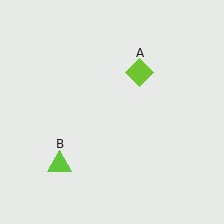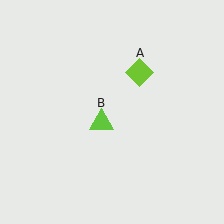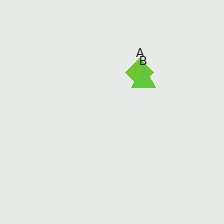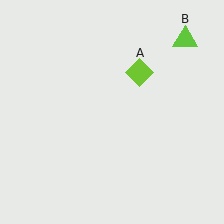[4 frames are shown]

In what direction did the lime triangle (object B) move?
The lime triangle (object B) moved up and to the right.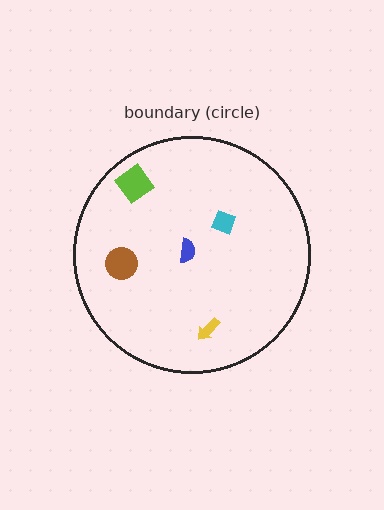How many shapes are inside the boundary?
5 inside, 0 outside.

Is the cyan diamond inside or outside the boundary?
Inside.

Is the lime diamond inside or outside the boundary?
Inside.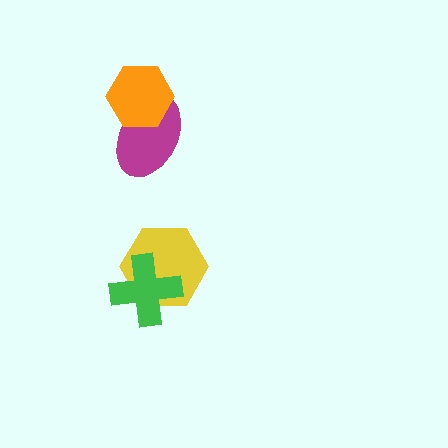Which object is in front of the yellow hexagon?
The green cross is in front of the yellow hexagon.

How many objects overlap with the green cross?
1 object overlaps with the green cross.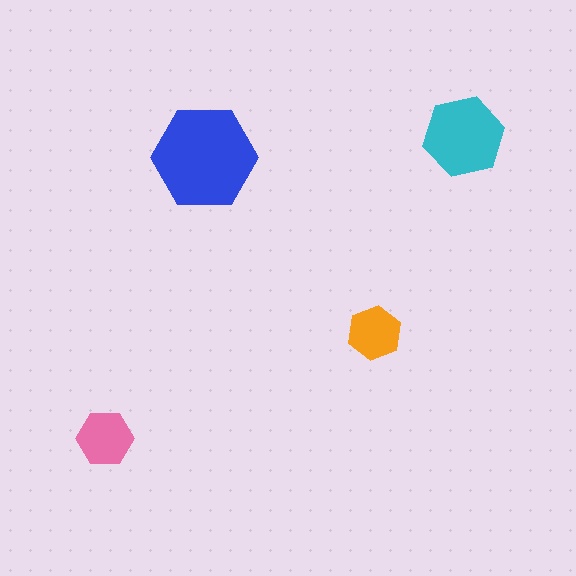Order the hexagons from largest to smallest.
the blue one, the cyan one, the pink one, the orange one.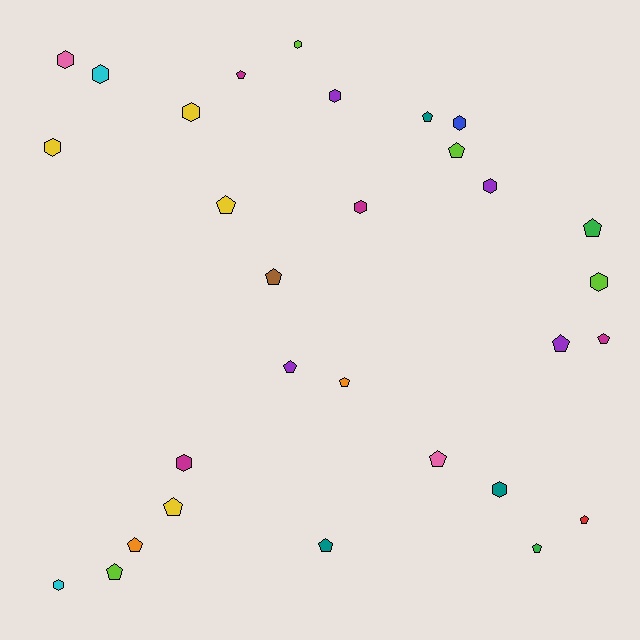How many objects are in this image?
There are 30 objects.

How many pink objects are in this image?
There are 2 pink objects.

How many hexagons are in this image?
There are 13 hexagons.